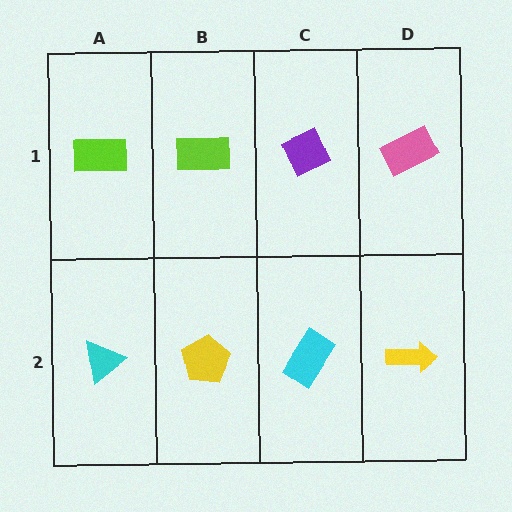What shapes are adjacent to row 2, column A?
A lime rectangle (row 1, column A), a yellow pentagon (row 2, column B).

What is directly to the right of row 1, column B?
A purple diamond.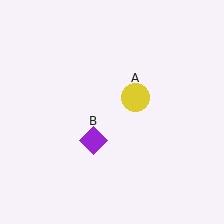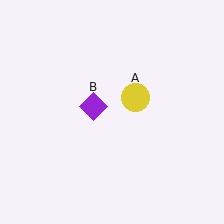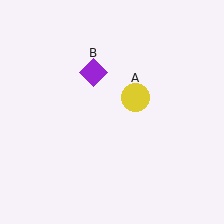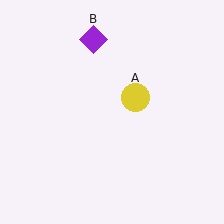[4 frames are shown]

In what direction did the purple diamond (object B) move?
The purple diamond (object B) moved up.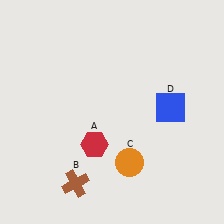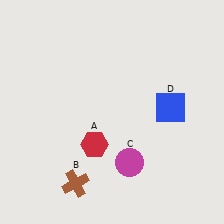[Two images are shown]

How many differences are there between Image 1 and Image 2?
There is 1 difference between the two images.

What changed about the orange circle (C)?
In Image 1, C is orange. In Image 2, it changed to magenta.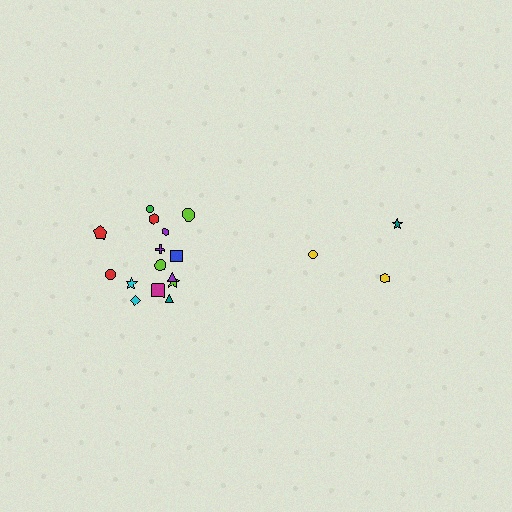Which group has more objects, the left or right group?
The left group.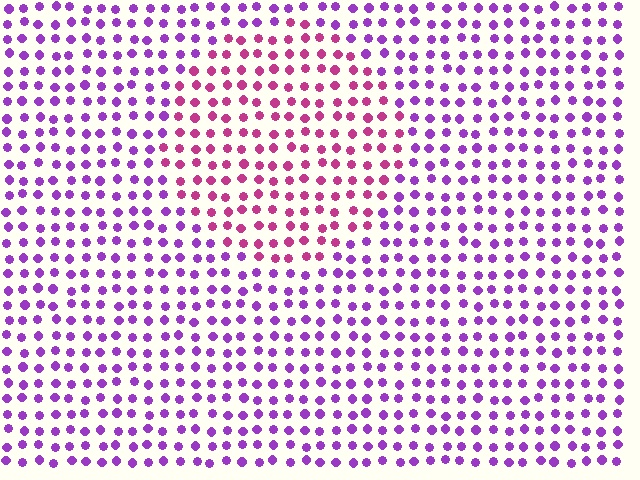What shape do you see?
I see a circle.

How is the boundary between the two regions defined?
The boundary is defined purely by a slight shift in hue (about 41 degrees). Spacing, size, and orientation are identical on both sides.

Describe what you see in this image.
The image is filled with small purple elements in a uniform arrangement. A circle-shaped region is visible where the elements are tinted to a slightly different hue, forming a subtle color boundary.